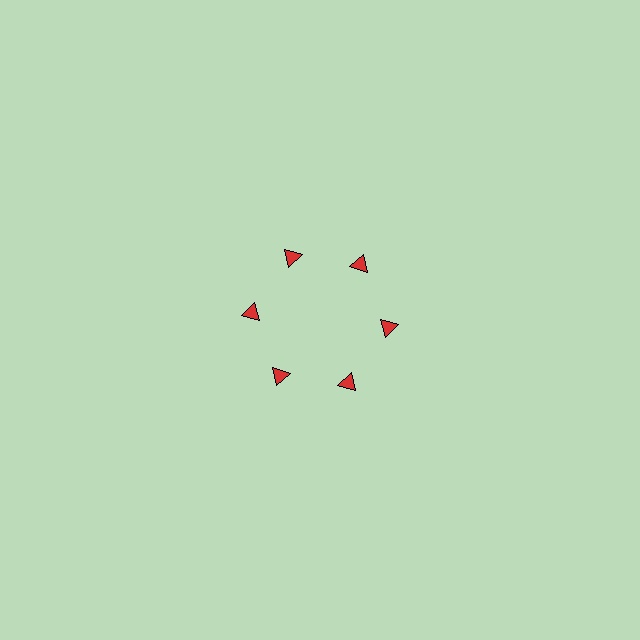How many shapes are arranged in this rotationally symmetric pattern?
There are 6 shapes, arranged in 6 groups of 1.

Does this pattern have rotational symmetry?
Yes, this pattern has 6-fold rotational symmetry. It looks the same after rotating 60 degrees around the center.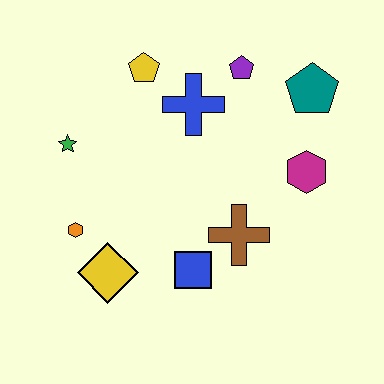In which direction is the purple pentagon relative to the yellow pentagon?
The purple pentagon is to the right of the yellow pentagon.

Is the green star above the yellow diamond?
Yes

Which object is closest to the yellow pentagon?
The blue cross is closest to the yellow pentagon.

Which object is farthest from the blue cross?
The yellow diamond is farthest from the blue cross.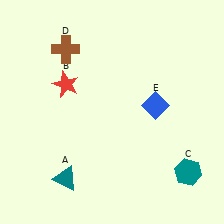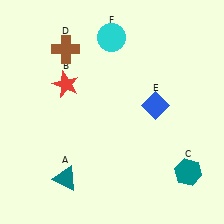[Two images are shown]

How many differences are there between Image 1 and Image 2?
There is 1 difference between the two images.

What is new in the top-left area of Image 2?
A cyan circle (F) was added in the top-left area of Image 2.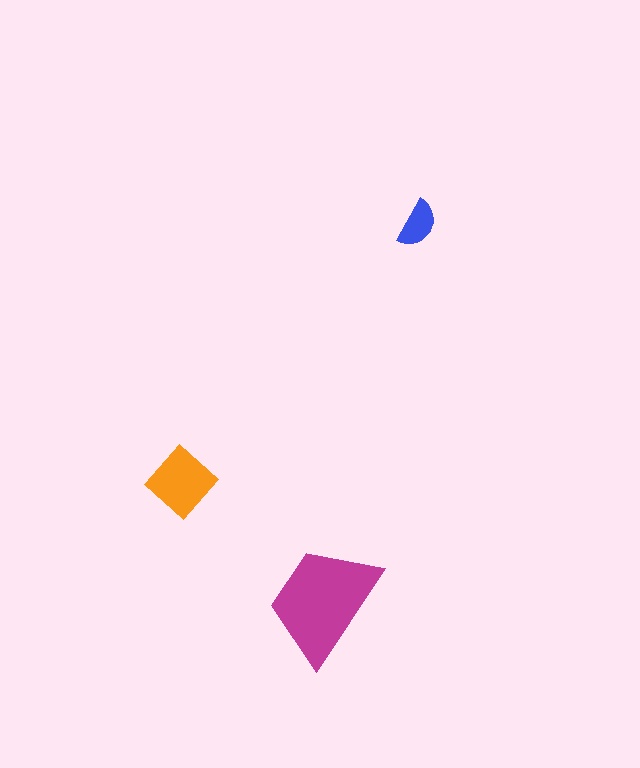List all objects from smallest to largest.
The blue semicircle, the orange diamond, the magenta trapezoid.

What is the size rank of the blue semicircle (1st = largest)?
3rd.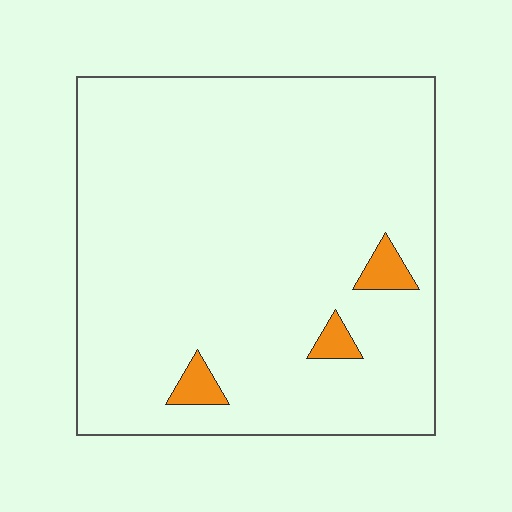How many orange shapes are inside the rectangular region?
3.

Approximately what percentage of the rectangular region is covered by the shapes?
Approximately 5%.